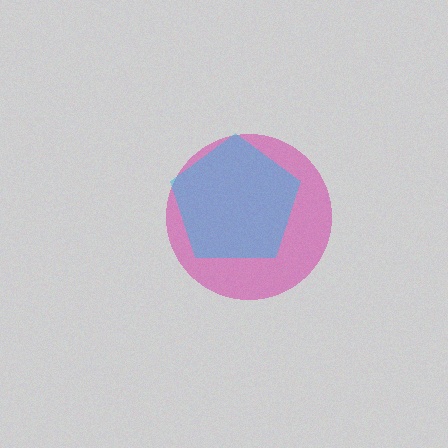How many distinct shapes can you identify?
There are 2 distinct shapes: a magenta circle, a cyan pentagon.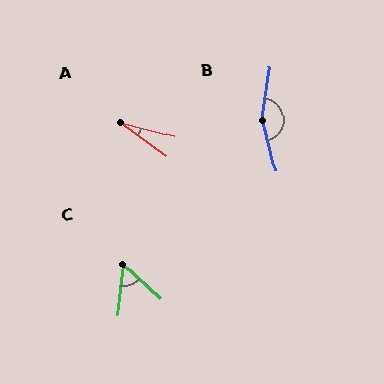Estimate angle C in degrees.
Approximately 54 degrees.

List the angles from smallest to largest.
A (21°), C (54°), B (157°).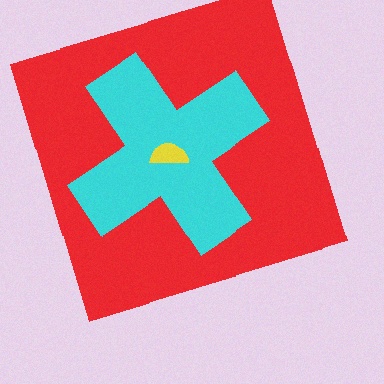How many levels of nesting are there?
3.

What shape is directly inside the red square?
The cyan cross.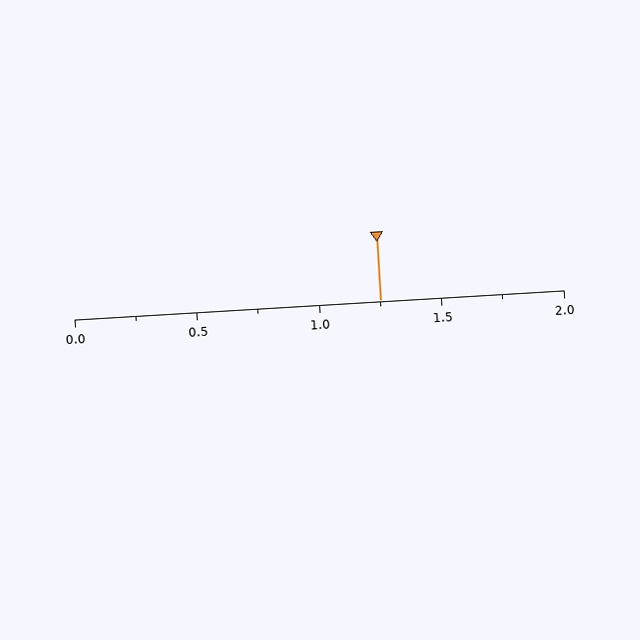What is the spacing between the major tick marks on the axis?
The major ticks are spaced 0.5 apart.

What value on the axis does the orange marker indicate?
The marker indicates approximately 1.25.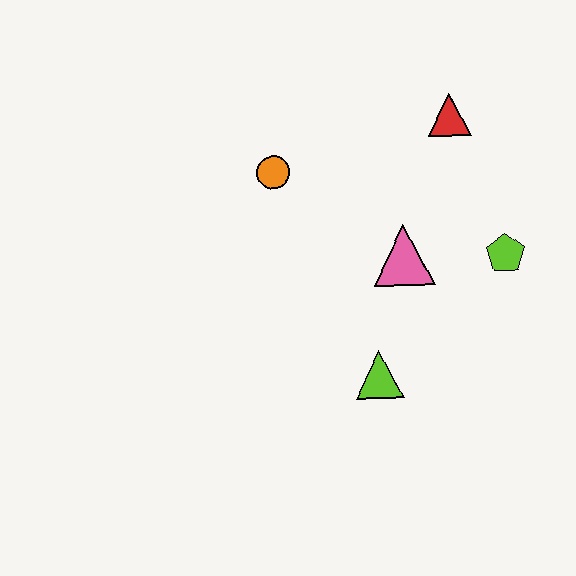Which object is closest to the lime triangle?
The pink triangle is closest to the lime triangle.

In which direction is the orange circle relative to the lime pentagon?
The orange circle is to the left of the lime pentagon.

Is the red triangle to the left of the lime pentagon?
Yes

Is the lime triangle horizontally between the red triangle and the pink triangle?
No